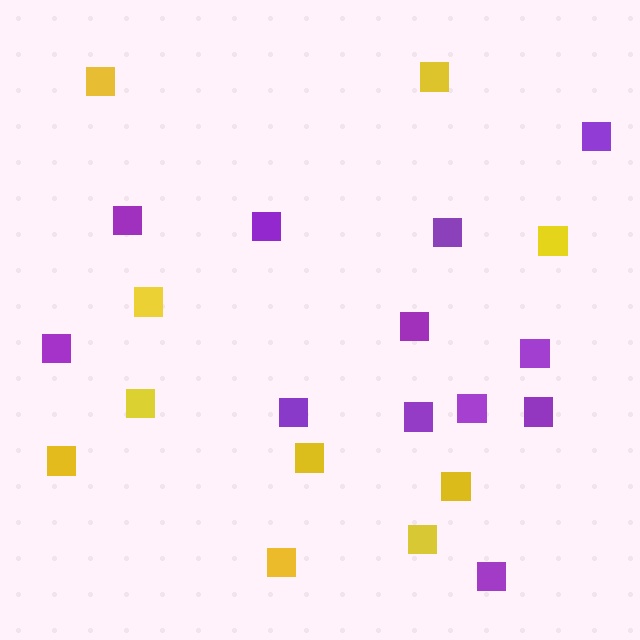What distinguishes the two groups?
There are 2 groups: one group of yellow squares (10) and one group of purple squares (12).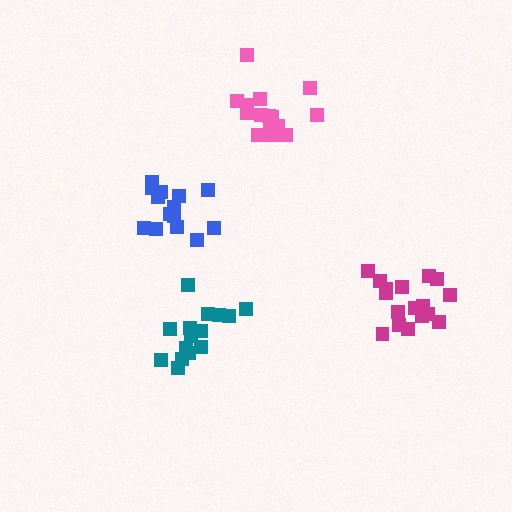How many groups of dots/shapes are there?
There are 4 groups.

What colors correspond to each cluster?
The clusters are colored: teal, magenta, pink, blue.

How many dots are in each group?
Group 1: 15 dots, Group 2: 17 dots, Group 3: 16 dots, Group 4: 14 dots (62 total).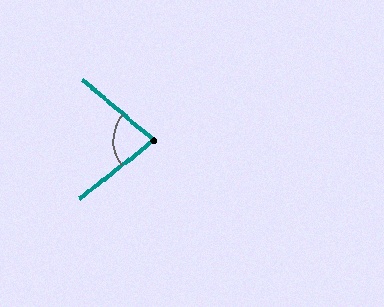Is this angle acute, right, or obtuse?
It is acute.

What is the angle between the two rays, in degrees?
Approximately 79 degrees.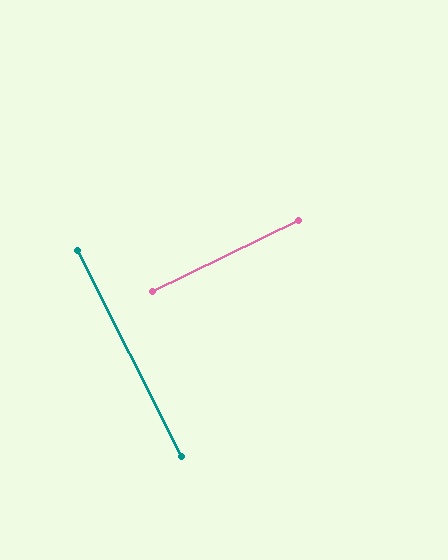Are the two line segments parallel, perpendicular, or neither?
Perpendicular — they meet at approximately 89°.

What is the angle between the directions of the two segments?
Approximately 89 degrees.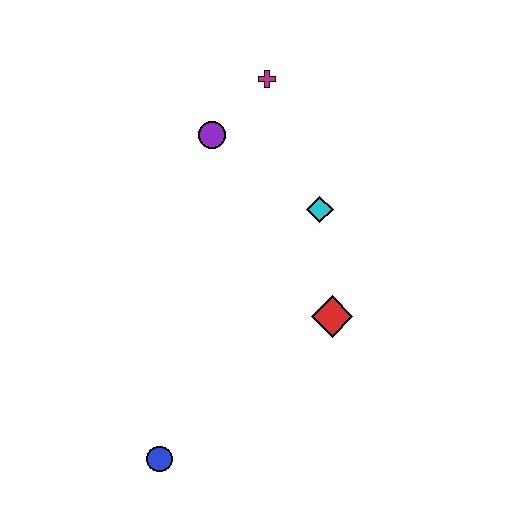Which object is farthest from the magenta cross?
The blue circle is farthest from the magenta cross.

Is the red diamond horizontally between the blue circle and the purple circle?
No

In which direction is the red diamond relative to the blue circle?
The red diamond is to the right of the blue circle.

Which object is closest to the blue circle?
The red diamond is closest to the blue circle.